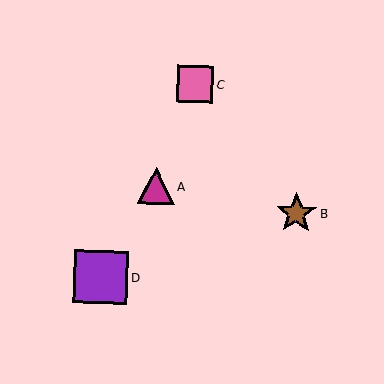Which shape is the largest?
The purple square (labeled D) is the largest.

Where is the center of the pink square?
The center of the pink square is at (195, 84).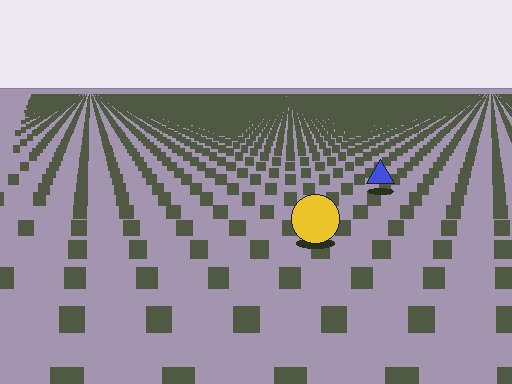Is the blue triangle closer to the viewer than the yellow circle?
No. The yellow circle is closer — you can tell from the texture gradient: the ground texture is coarser near it.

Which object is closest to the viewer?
The yellow circle is closest. The texture marks near it are larger and more spread out.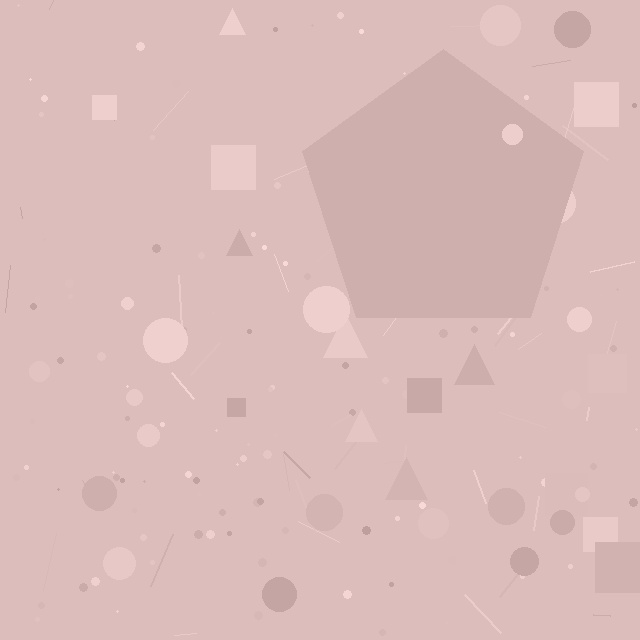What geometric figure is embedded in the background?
A pentagon is embedded in the background.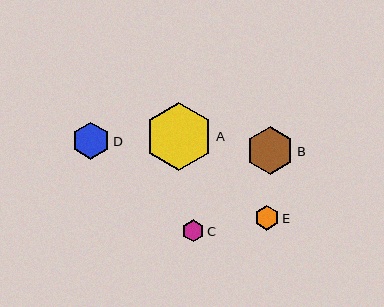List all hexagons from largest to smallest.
From largest to smallest: A, B, D, E, C.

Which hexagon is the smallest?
Hexagon C is the smallest with a size of approximately 22 pixels.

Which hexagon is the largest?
Hexagon A is the largest with a size of approximately 68 pixels.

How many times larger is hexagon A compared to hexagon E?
Hexagon A is approximately 2.8 times the size of hexagon E.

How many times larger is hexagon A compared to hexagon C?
Hexagon A is approximately 3.1 times the size of hexagon C.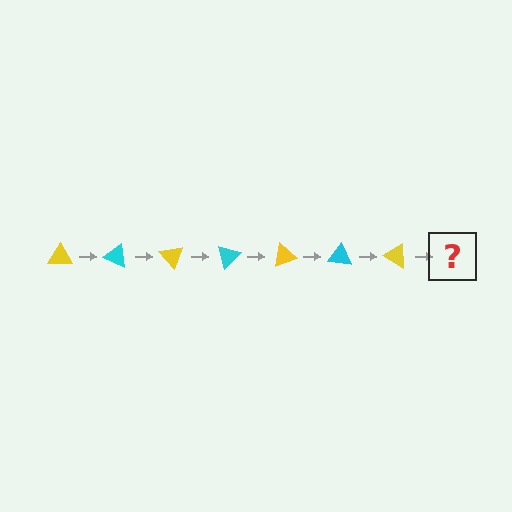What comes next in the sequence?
The next element should be a cyan triangle, rotated 175 degrees from the start.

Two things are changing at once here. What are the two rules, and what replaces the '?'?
The two rules are that it rotates 25 degrees each step and the color cycles through yellow and cyan. The '?' should be a cyan triangle, rotated 175 degrees from the start.